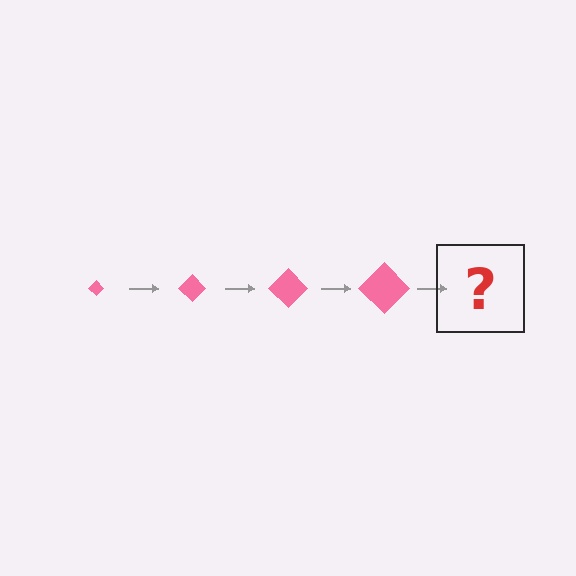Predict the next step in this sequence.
The next step is a pink diamond, larger than the previous one.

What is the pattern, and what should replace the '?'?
The pattern is that the diamond gets progressively larger each step. The '?' should be a pink diamond, larger than the previous one.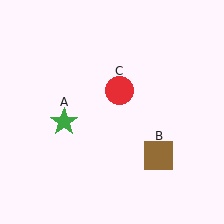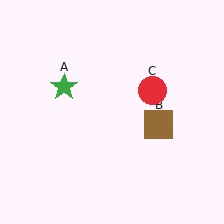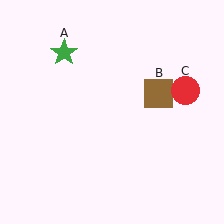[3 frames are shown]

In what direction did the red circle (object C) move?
The red circle (object C) moved right.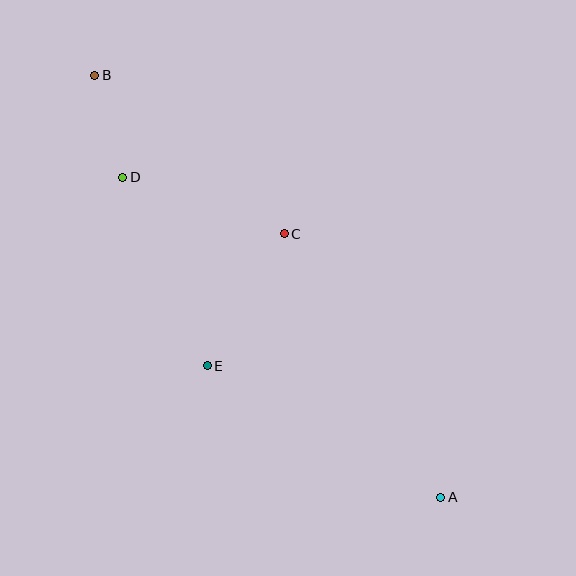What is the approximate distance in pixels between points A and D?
The distance between A and D is approximately 451 pixels.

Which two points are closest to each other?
Points B and D are closest to each other.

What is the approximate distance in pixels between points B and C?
The distance between B and C is approximately 247 pixels.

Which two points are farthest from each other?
Points A and B are farthest from each other.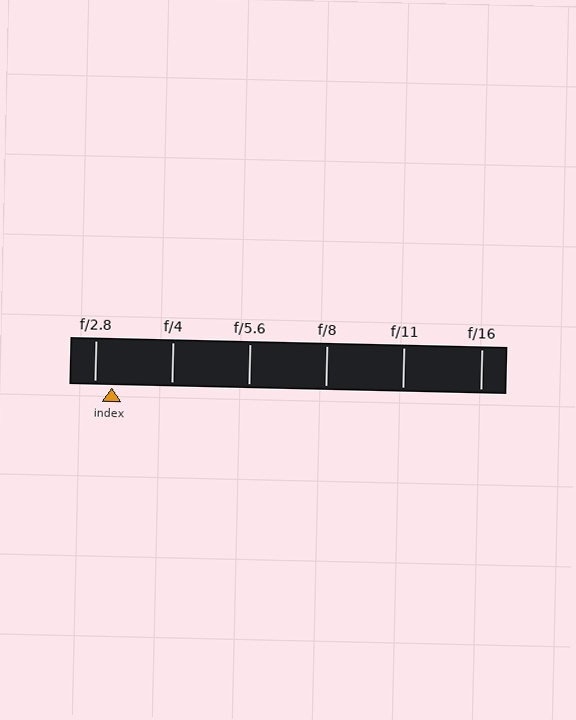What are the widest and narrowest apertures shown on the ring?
The widest aperture shown is f/2.8 and the narrowest is f/16.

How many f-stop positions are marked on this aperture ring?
There are 6 f-stop positions marked.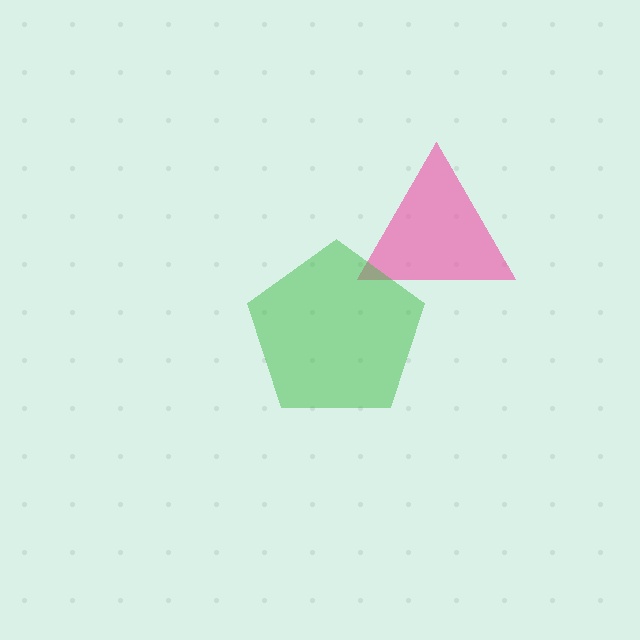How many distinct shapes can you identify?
There are 2 distinct shapes: a pink triangle, a green pentagon.